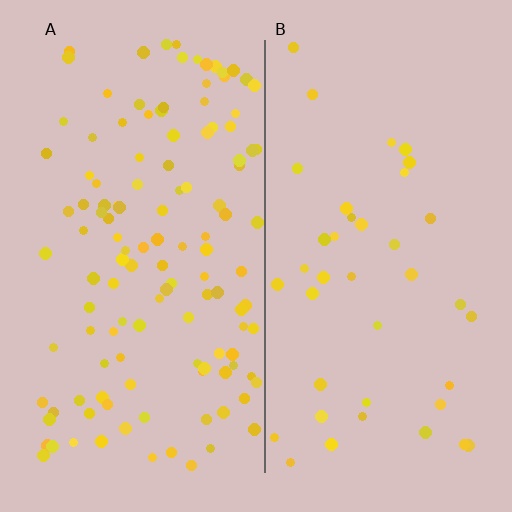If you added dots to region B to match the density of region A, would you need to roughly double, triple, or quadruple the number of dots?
Approximately triple.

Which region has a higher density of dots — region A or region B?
A (the left).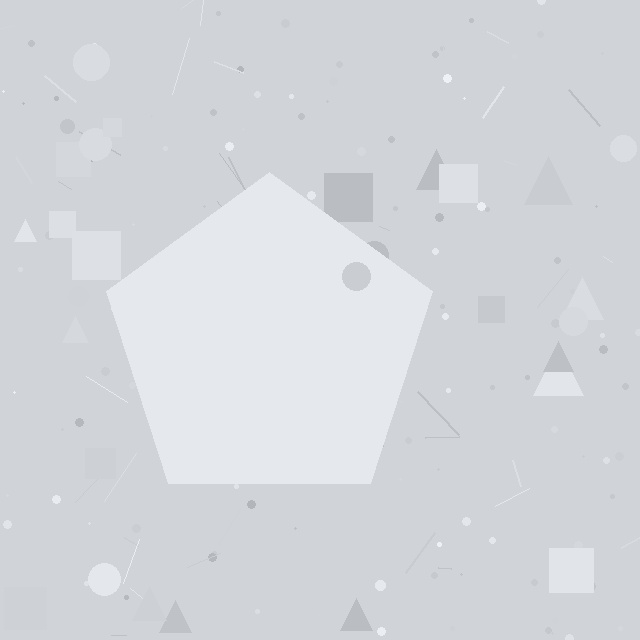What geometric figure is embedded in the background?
A pentagon is embedded in the background.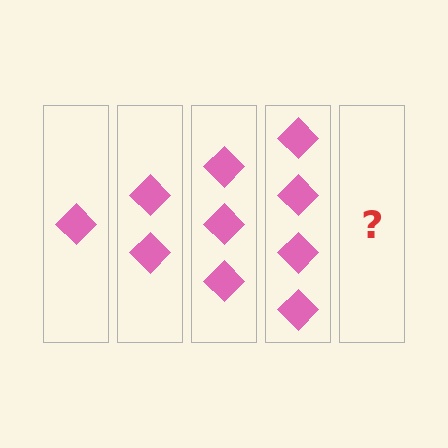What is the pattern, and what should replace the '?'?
The pattern is that each step adds one more diamond. The '?' should be 5 diamonds.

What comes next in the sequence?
The next element should be 5 diamonds.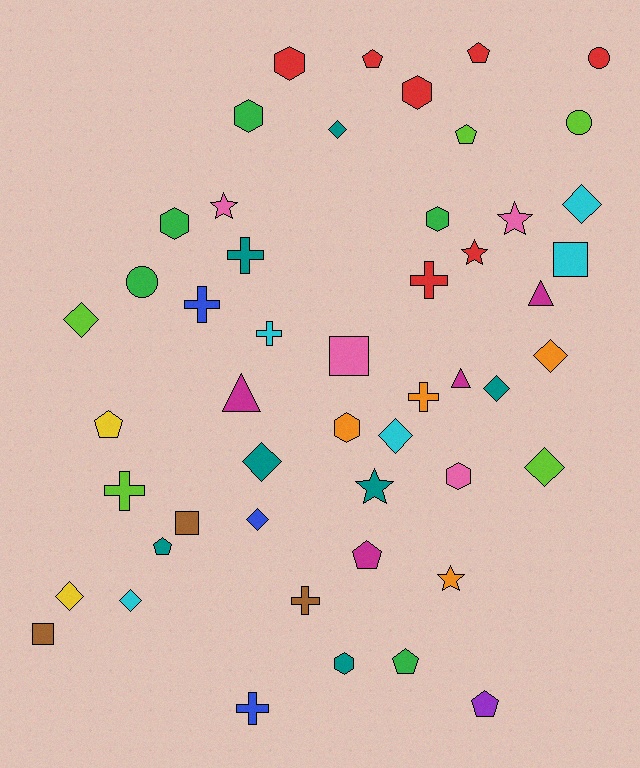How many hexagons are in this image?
There are 8 hexagons.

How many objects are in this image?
There are 50 objects.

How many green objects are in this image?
There are 5 green objects.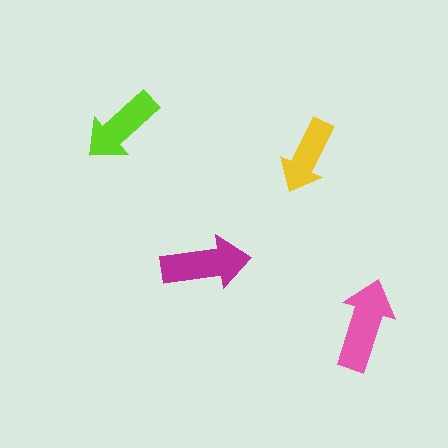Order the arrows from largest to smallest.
the pink one, the magenta one, the lime one, the yellow one.